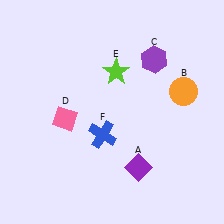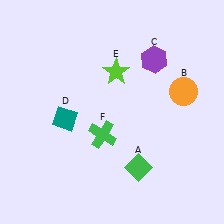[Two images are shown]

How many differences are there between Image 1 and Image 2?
There are 3 differences between the two images.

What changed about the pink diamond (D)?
In Image 1, D is pink. In Image 2, it changed to teal.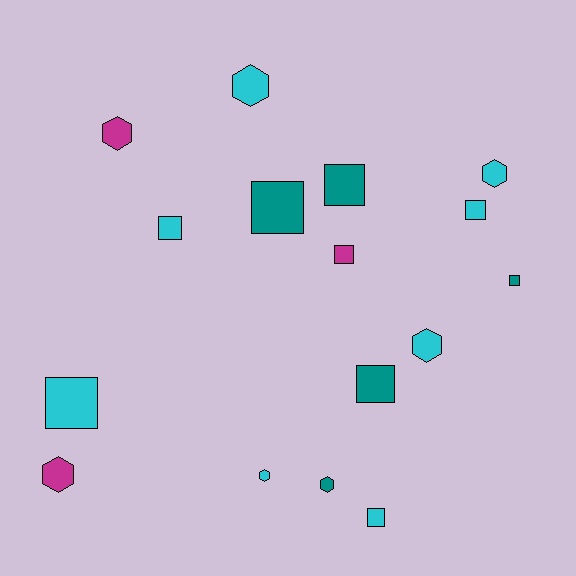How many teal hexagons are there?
There is 1 teal hexagon.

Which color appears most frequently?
Cyan, with 8 objects.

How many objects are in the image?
There are 16 objects.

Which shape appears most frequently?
Square, with 9 objects.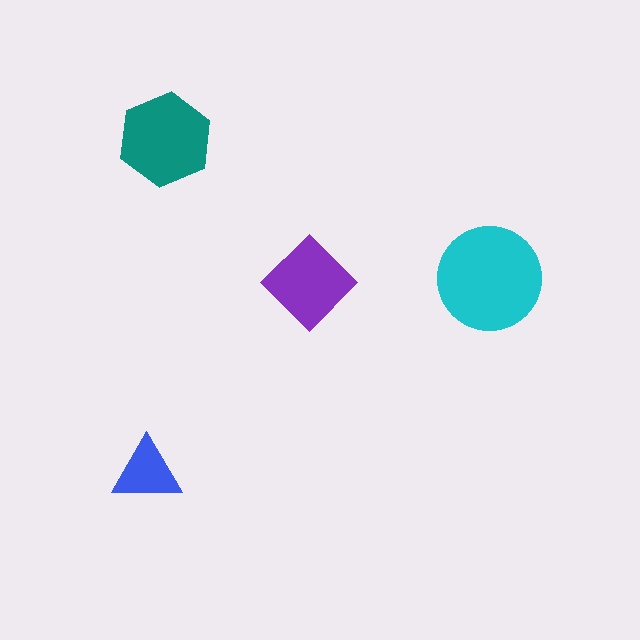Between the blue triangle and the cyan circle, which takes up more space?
The cyan circle.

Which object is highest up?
The teal hexagon is topmost.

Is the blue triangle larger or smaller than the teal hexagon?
Smaller.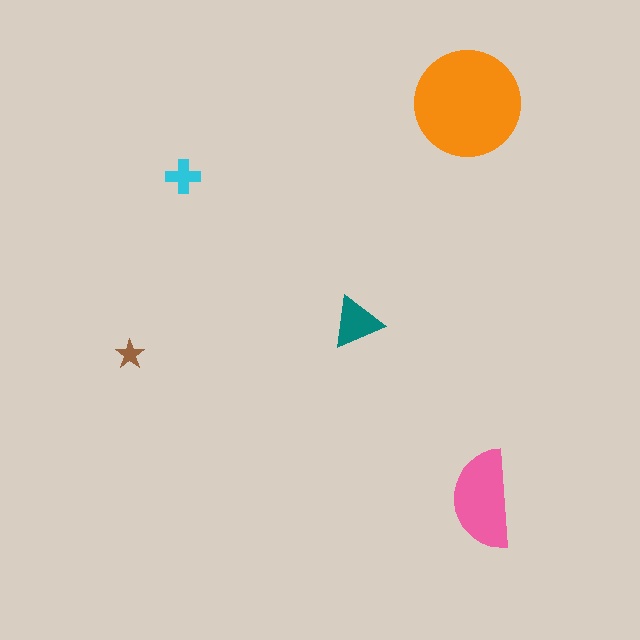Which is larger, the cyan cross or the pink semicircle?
The pink semicircle.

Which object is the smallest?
The brown star.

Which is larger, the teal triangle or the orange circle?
The orange circle.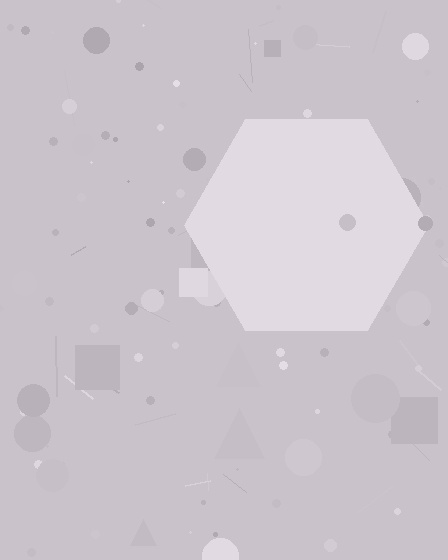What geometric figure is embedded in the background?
A hexagon is embedded in the background.